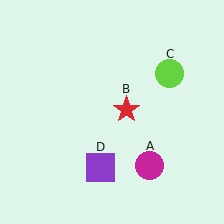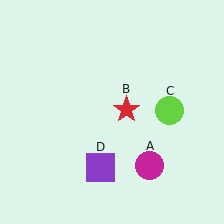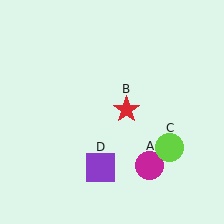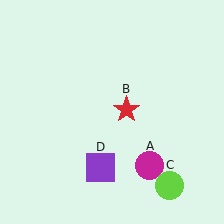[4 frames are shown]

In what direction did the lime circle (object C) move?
The lime circle (object C) moved down.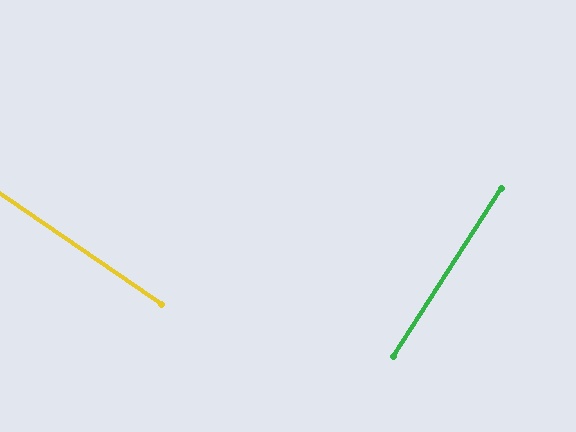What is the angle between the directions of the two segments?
Approximately 89 degrees.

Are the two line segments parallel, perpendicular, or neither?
Perpendicular — they meet at approximately 89°.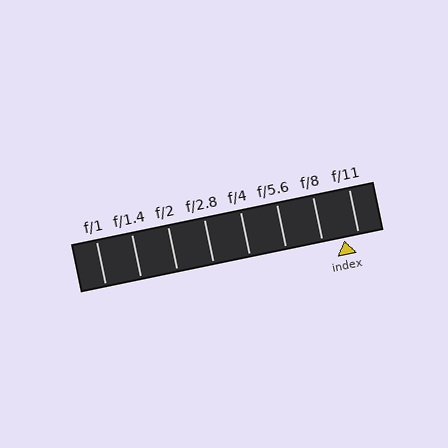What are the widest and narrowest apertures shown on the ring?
The widest aperture shown is f/1 and the narrowest is f/11.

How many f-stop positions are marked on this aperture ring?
There are 8 f-stop positions marked.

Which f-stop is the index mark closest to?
The index mark is closest to f/11.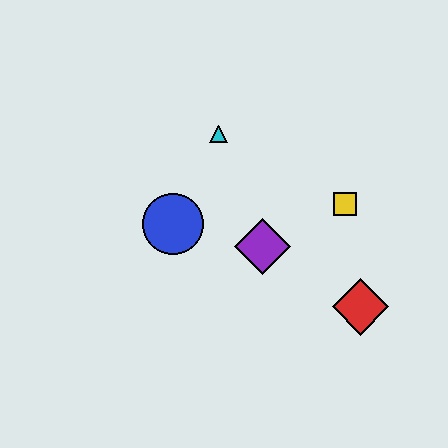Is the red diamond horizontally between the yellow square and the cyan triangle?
No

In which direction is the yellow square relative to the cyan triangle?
The yellow square is to the right of the cyan triangle.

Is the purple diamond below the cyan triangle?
Yes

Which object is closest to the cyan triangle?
The blue circle is closest to the cyan triangle.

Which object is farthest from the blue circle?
The red diamond is farthest from the blue circle.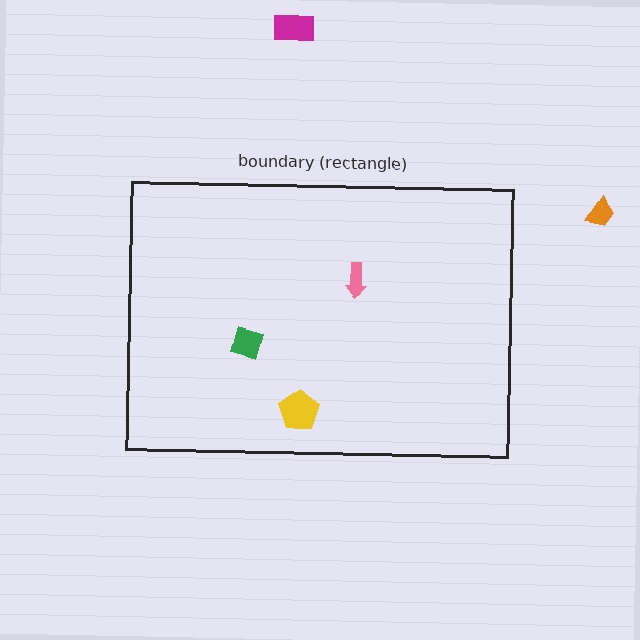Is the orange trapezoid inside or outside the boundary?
Outside.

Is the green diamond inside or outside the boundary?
Inside.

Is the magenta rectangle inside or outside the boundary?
Outside.